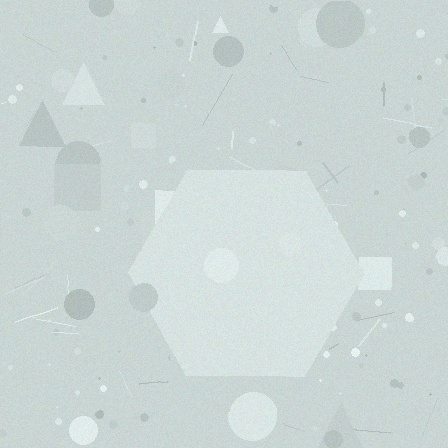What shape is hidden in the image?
A hexagon is hidden in the image.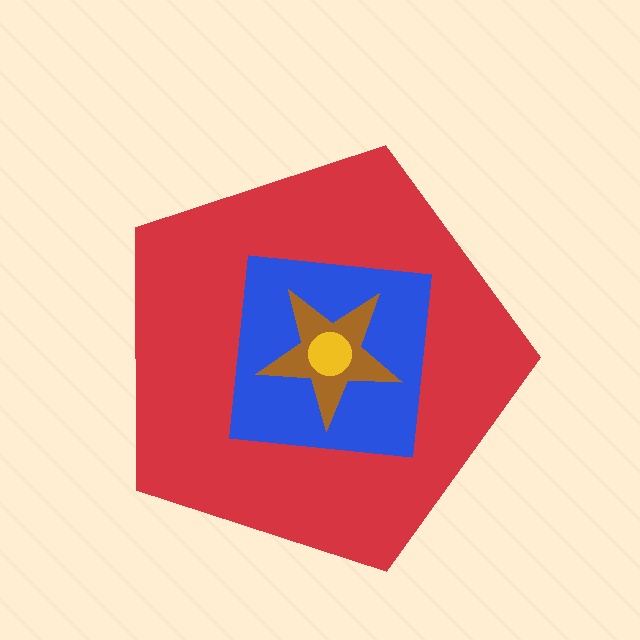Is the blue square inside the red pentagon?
Yes.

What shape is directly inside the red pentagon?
The blue square.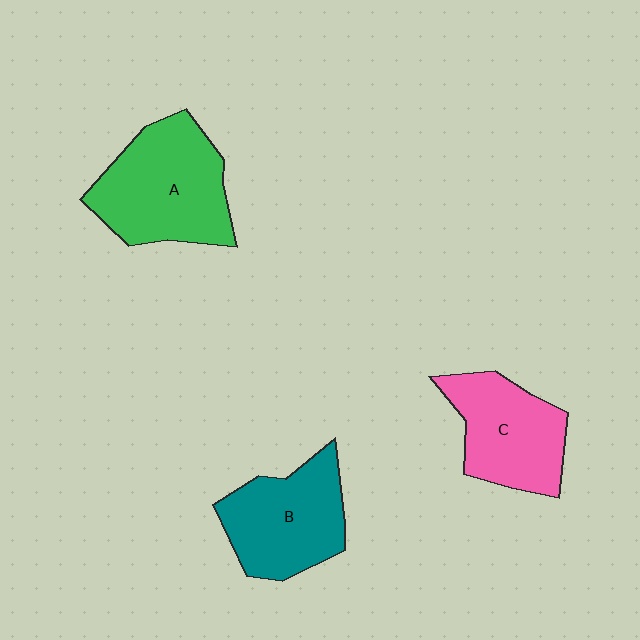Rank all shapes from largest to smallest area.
From largest to smallest: A (green), B (teal), C (pink).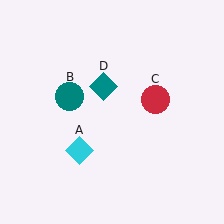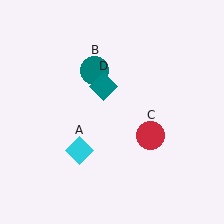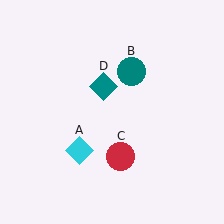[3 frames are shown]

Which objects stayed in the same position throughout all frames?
Cyan diamond (object A) and teal diamond (object D) remained stationary.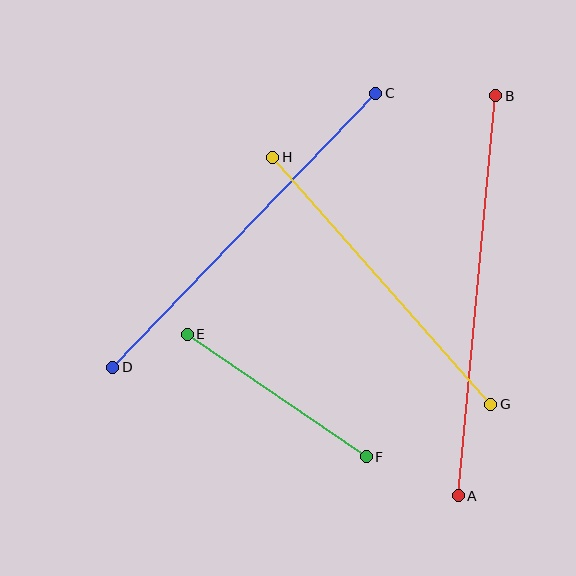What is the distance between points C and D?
The distance is approximately 380 pixels.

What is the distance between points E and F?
The distance is approximately 217 pixels.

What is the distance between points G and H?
The distance is approximately 330 pixels.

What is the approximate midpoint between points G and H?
The midpoint is at approximately (382, 281) pixels.